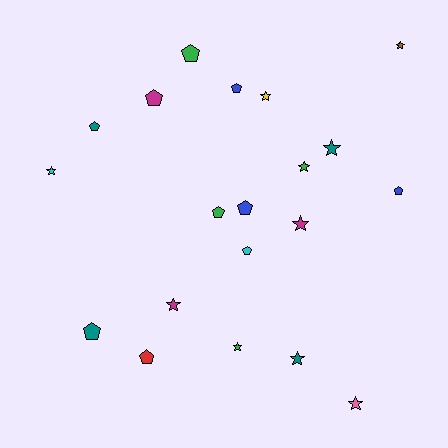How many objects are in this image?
There are 20 objects.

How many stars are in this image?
There are 10 stars.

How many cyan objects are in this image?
There are 2 cyan objects.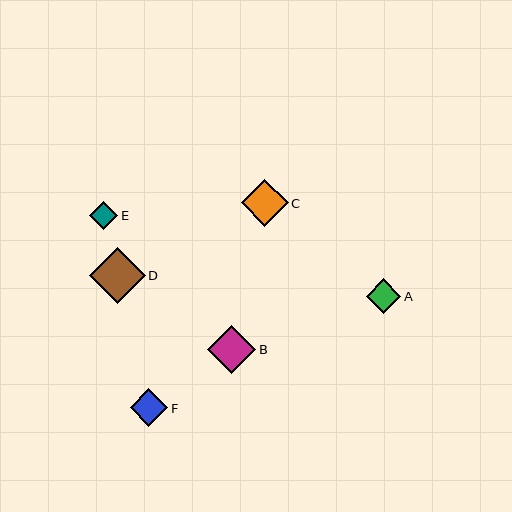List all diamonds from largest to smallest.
From largest to smallest: D, B, C, F, A, E.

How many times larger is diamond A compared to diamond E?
Diamond A is approximately 1.2 times the size of diamond E.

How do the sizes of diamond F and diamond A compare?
Diamond F and diamond A are approximately the same size.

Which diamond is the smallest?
Diamond E is the smallest with a size of approximately 28 pixels.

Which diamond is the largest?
Diamond D is the largest with a size of approximately 56 pixels.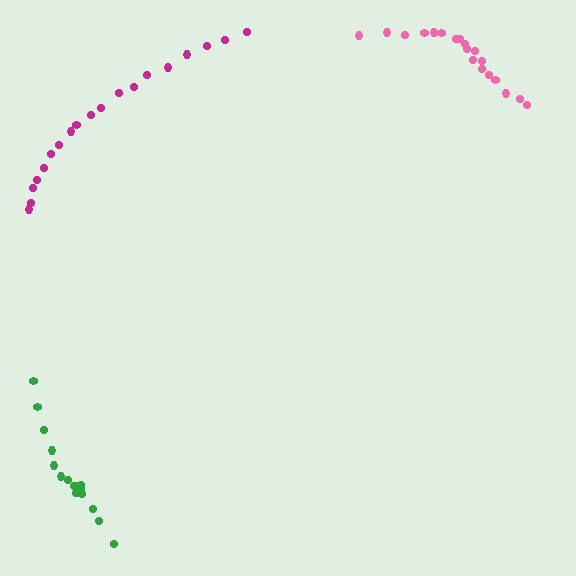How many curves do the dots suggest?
There are 3 distinct paths.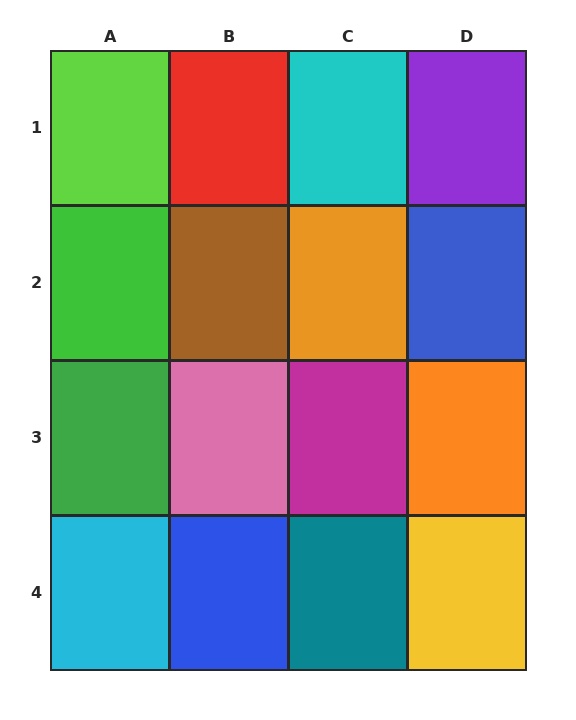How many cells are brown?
1 cell is brown.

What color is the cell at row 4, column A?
Cyan.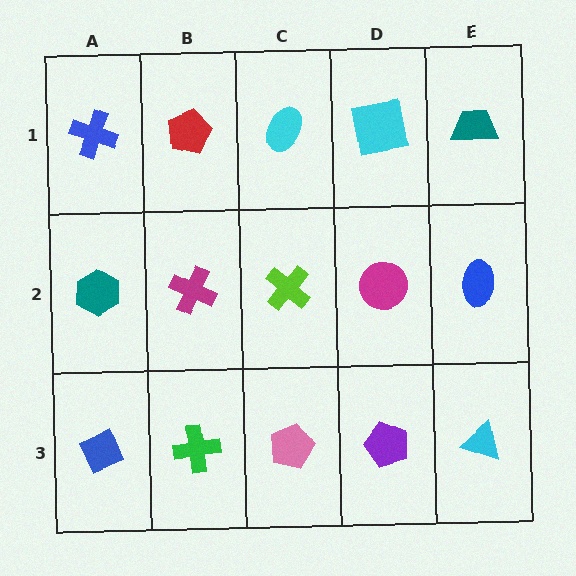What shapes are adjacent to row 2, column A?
A blue cross (row 1, column A), a blue diamond (row 3, column A), a magenta cross (row 2, column B).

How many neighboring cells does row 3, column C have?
3.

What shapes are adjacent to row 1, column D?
A magenta circle (row 2, column D), a cyan ellipse (row 1, column C), a teal trapezoid (row 1, column E).